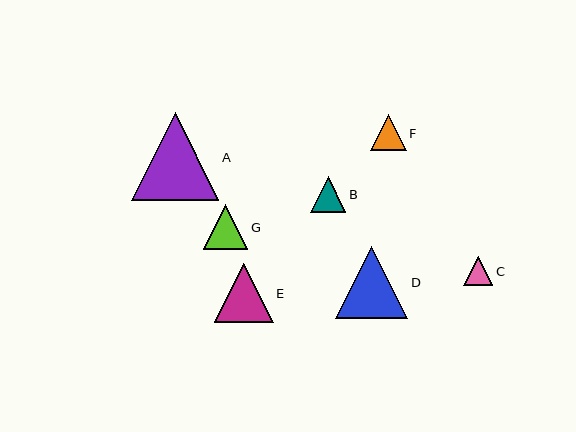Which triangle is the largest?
Triangle A is the largest with a size of approximately 87 pixels.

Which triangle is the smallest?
Triangle C is the smallest with a size of approximately 30 pixels.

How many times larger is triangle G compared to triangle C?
Triangle G is approximately 1.5 times the size of triangle C.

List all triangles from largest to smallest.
From largest to smallest: A, D, E, G, F, B, C.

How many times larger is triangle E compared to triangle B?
Triangle E is approximately 1.7 times the size of triangle B.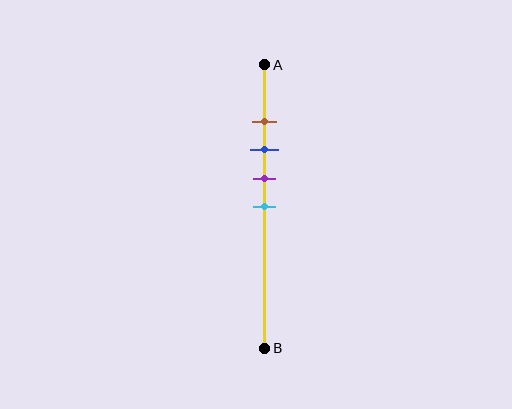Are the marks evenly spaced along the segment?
Yes, the marks are approximately evenly spaced.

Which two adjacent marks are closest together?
The brown and blue marks are the closest adjacent pair.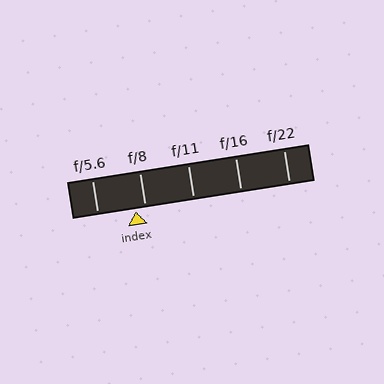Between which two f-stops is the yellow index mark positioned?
The index mark is between f/5.6 and f/8.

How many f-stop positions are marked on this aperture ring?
There are 5 f-stop positions marked.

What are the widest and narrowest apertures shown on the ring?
The widest aperture shown is f/5.6 and the narrowest is f/22.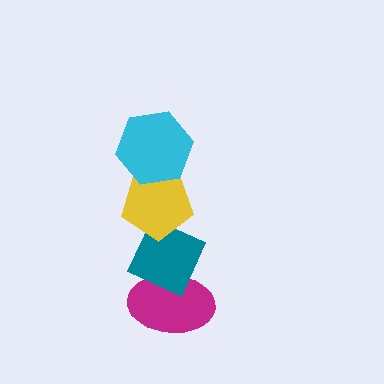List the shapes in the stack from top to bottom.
From top to bottom: the cyan hexagon, the yellow pentagon, the teal diamond, the magenta ellipse.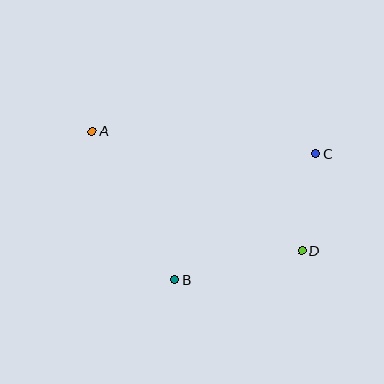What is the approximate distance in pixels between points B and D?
The distance between B and D is approximately 130 pixels.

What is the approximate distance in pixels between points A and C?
The distance between A and C is approximately 225 pixels.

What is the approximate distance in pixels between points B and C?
The distance between B and C is approximately 189 pixels.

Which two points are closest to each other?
Points C and D are closest to each other.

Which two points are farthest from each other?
Points A and D are farthest from each other.